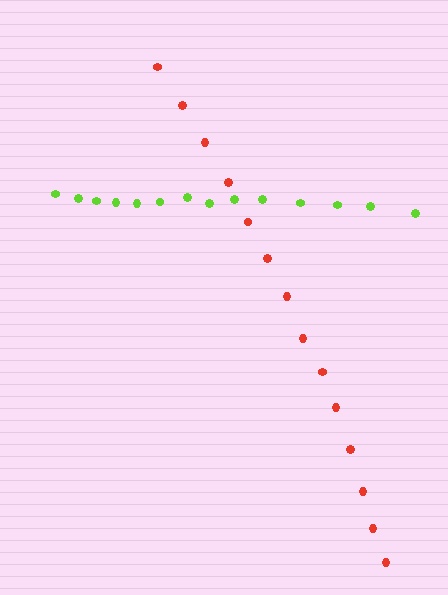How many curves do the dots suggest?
There are 2 distinct paths.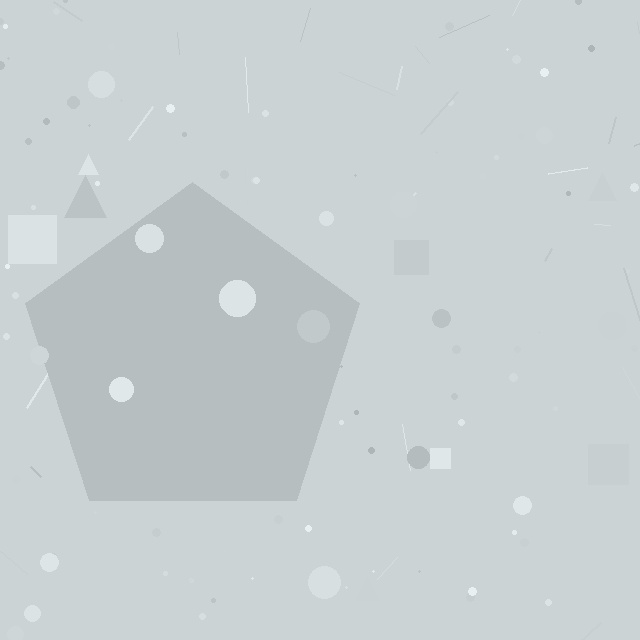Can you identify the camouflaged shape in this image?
The camouflaged shape is a pentagon.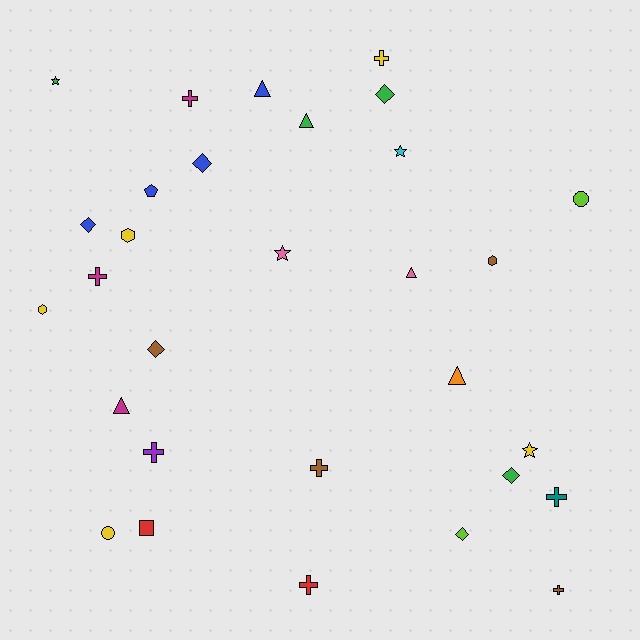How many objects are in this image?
There are 30 objects.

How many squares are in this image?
There is 1 square.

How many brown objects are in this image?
There are 4 brown objects.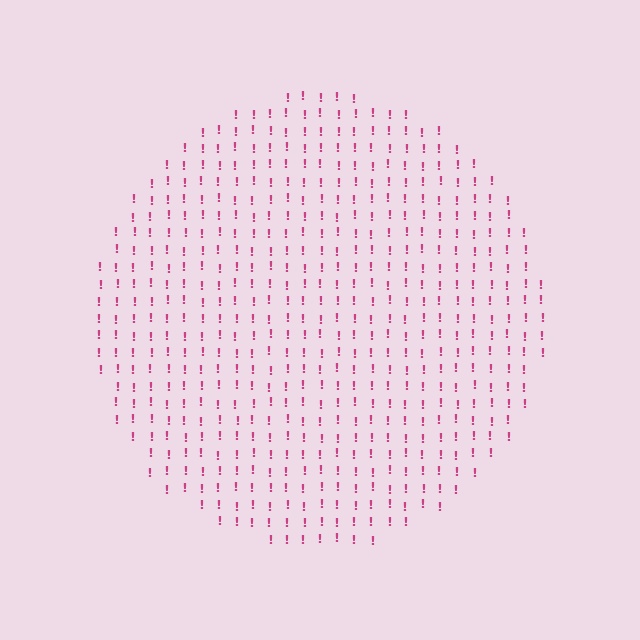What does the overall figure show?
The overall figure shows a circle.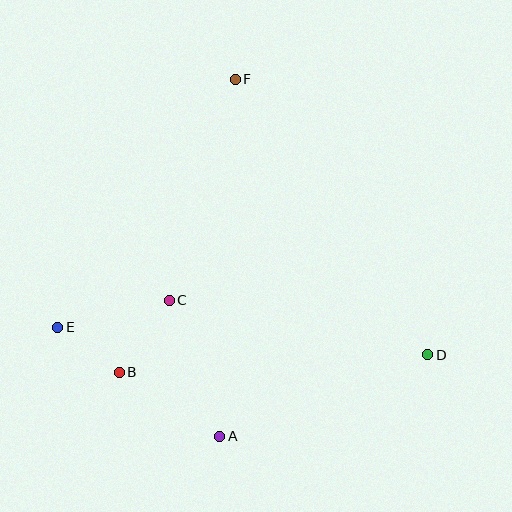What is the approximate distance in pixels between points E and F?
The distance between E and F is approximately 305 pixels.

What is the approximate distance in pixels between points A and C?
The distance between A and C is approximately 145 pixels.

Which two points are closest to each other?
Points B and E are closest to each other.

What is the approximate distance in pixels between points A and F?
The distance between A and F is approximately 358 pixels.